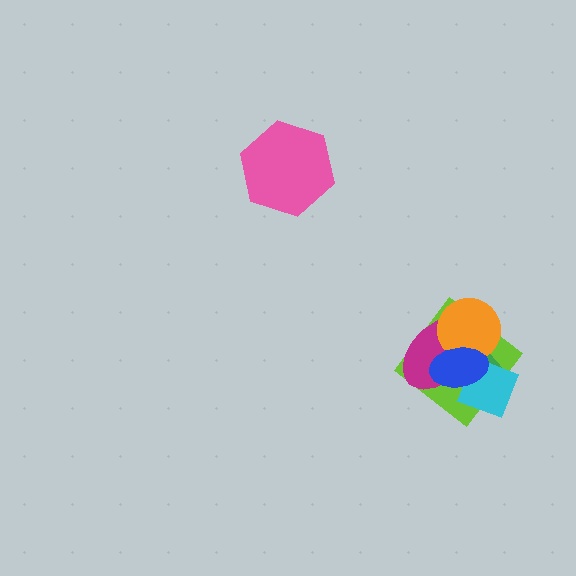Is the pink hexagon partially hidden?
No, no other shape covers it.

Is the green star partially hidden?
Yes, it is partially covered by another shape.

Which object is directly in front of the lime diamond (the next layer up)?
The green star is directly in front of the lime diamond.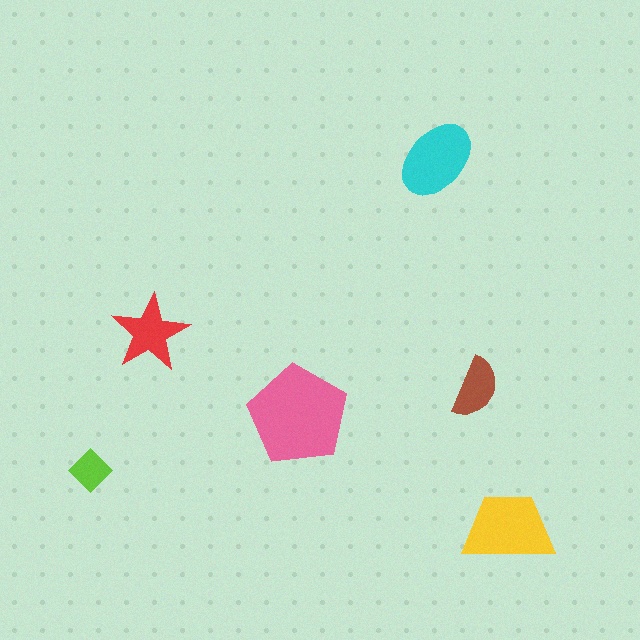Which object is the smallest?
The lime diamond.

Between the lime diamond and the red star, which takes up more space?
The red star.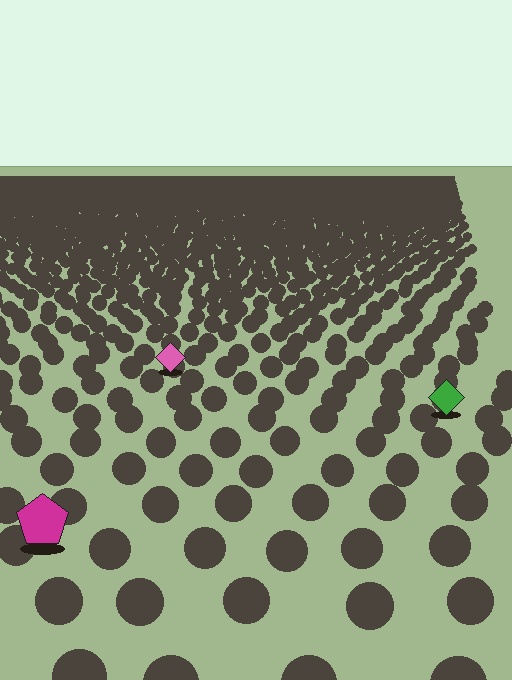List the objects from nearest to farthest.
From nearest to farthest: the magenta pentagon, the green diamond, the pink diamond.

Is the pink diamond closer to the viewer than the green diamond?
No. The green diamond is closer — you can tell from the texture gradient: the ground texture is coarser near it.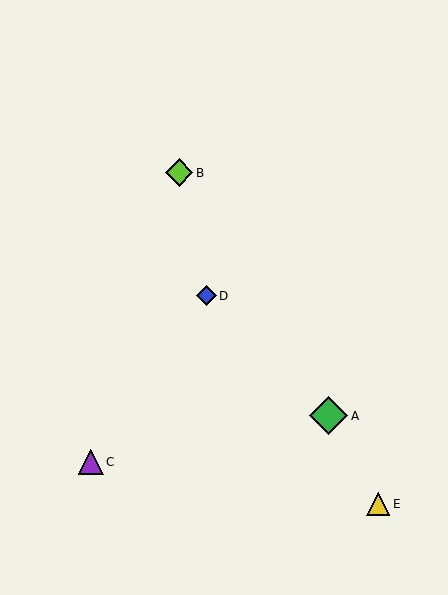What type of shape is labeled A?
Shape A is a green diamond.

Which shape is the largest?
The green diamond (labeled A) is the largest.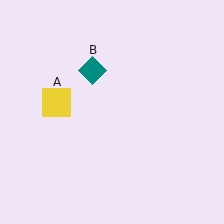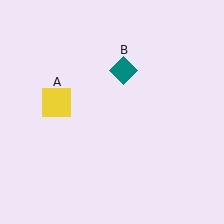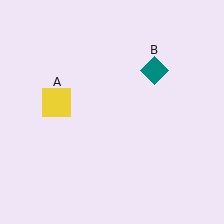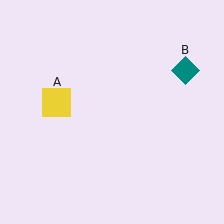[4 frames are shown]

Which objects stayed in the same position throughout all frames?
Yellow square (object A) remained stationary.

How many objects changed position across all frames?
1 object changed position: teal diamond (object B).